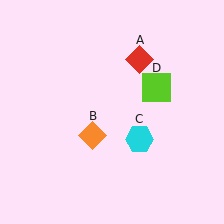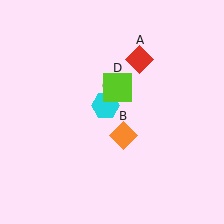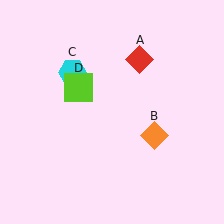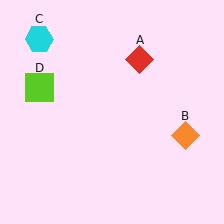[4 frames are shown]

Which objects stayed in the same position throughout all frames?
Red diamond (object A) remained stationary.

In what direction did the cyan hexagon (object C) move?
The cyan hexagon (object C) moved up and to the left.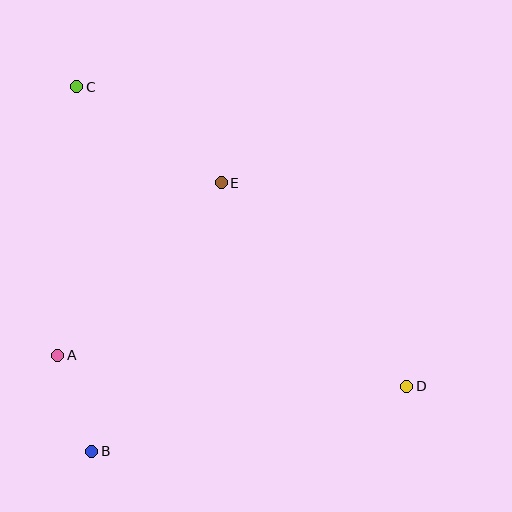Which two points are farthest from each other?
Points C and D are farthest from each other.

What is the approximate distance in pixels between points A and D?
The distance between A and D is approximately 350 pixels.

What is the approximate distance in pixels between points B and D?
The distance between B and D is approximately 322 pixels.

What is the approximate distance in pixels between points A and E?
The distance between A and E is approximately 237 pixels.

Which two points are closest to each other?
Points A and B are closest to each other.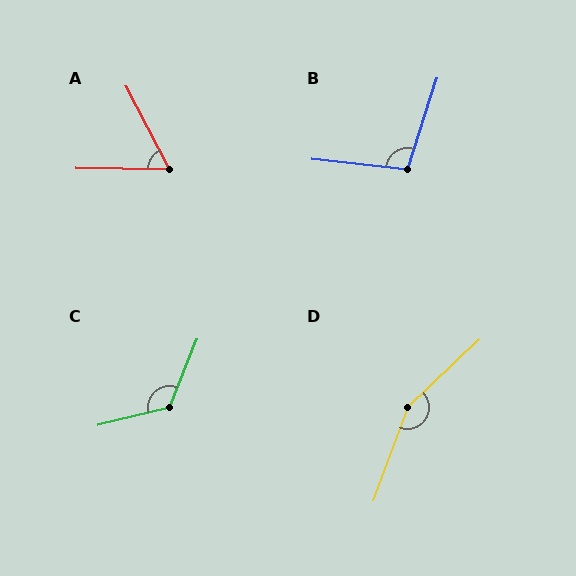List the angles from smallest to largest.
A (61°), B (101°), C (125°), D (154°).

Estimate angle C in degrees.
Approximately 125 degrees.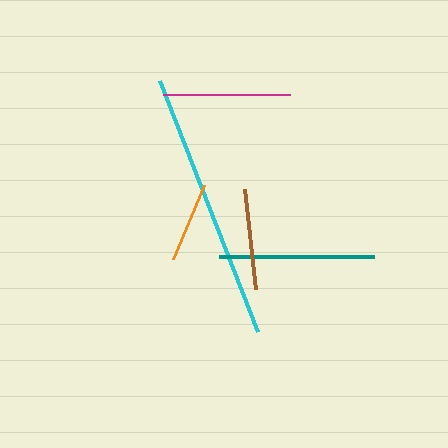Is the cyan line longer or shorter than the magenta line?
The cyan line is longer than the magenta line.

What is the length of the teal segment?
The teal segment is approximately 155 pixels long.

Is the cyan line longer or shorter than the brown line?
The cyan line is longer than the brown line.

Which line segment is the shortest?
The orange line is the shortest at approximately 80 pixels.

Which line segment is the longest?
The cyan line is the longest at approximately 269 pixels.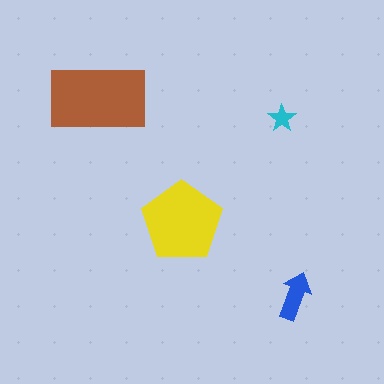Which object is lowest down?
The blue arrow is bottommost.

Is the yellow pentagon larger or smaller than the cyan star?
Larger.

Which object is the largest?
The brown rectangle.